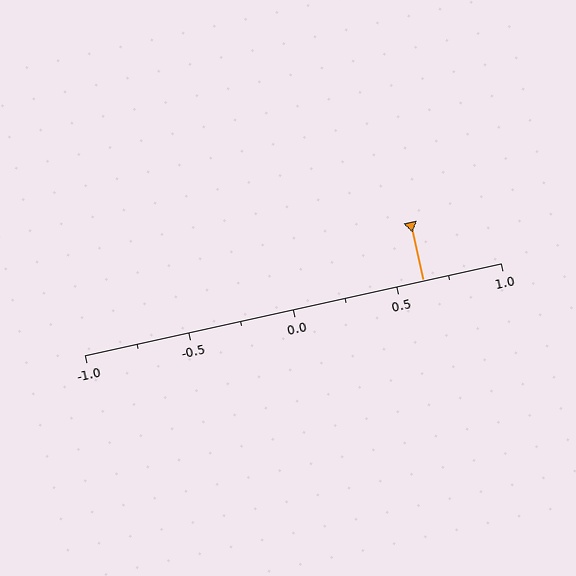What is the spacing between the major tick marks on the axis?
The major ticks are spaced 0.5 apart.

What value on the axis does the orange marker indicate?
The marker indicates approximately 0.62.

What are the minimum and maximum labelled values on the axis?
The axis runs from -1.0 to 1.0.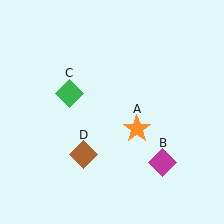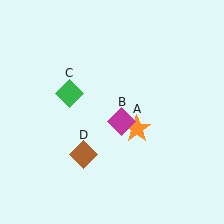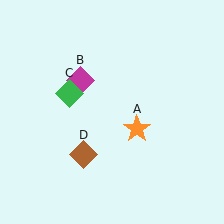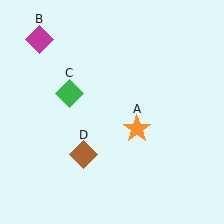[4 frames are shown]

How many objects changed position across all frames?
1 object changed position: magenta diamond (object B).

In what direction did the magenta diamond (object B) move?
The magenta diamond (object B) moved up and to the left.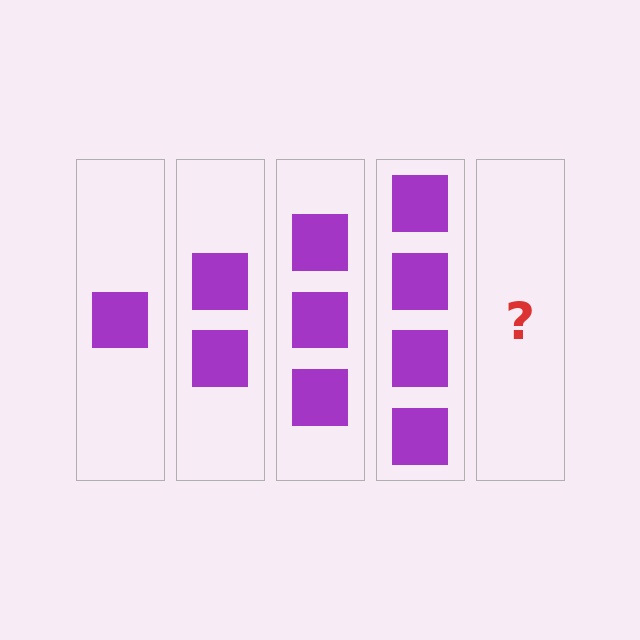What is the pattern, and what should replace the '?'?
The pattern is that each step adds one more square. The '?' should be 5 squares.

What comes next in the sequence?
The next element should be 5 squares.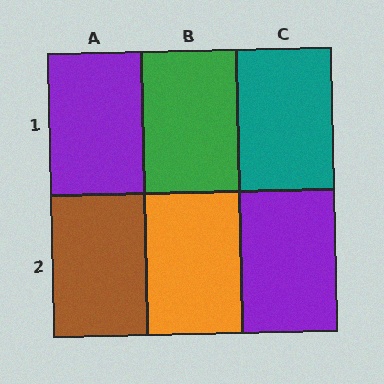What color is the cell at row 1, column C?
Teal.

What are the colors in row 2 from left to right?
Brown, orange, purple.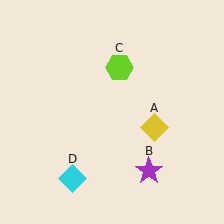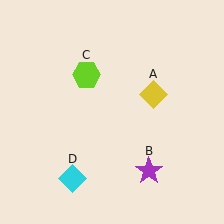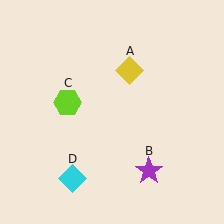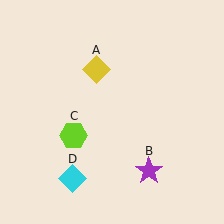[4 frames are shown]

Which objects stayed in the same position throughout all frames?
Purple star (object B) and cyan diamond (object D) remained stationary.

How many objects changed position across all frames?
2 objects changed position: yellow diamond (object A), lime hexagon (object C).